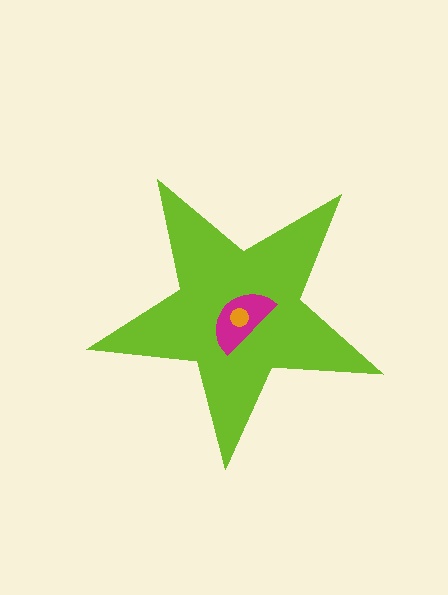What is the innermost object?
The orange circle.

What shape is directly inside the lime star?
The magenta semicircle.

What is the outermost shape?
The lime star.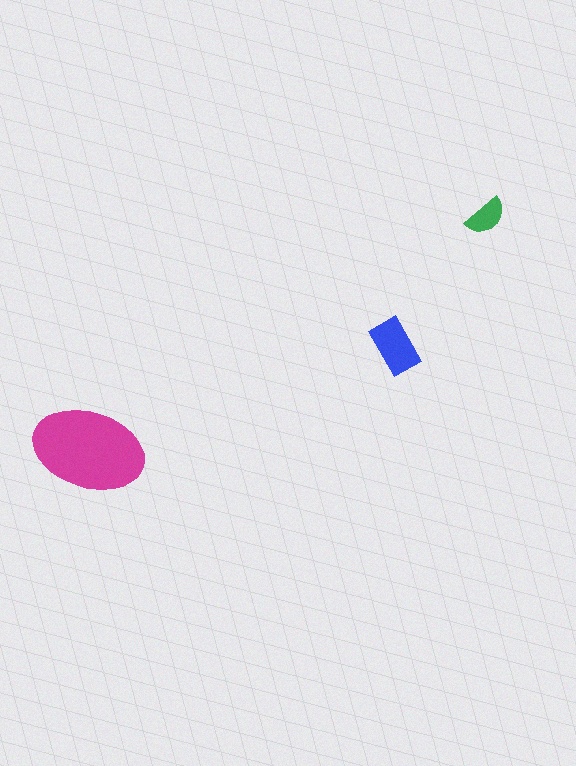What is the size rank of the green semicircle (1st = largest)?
3rd.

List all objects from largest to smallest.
The magenta ellipse, the blue rectangle, the green semicircle.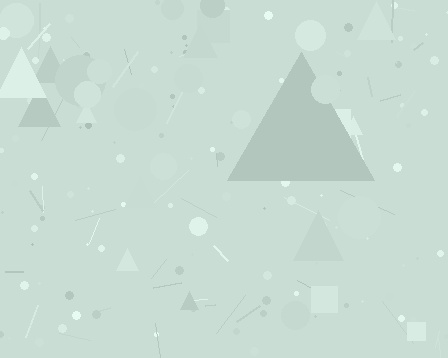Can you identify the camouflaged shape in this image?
The camouflaged shape is a triangle.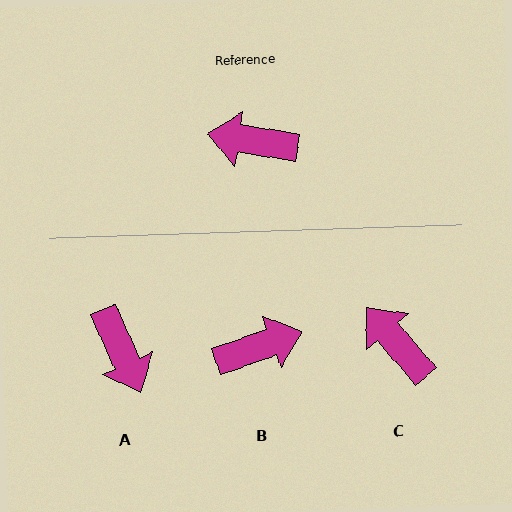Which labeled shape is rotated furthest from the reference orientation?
B, about 152 degrees away.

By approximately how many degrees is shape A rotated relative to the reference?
Approximately 123 degrees counter-clockwise.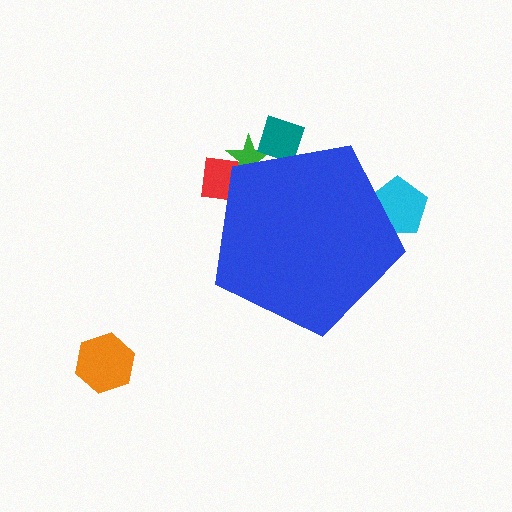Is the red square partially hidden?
Yes, the red square is partially hidden behind the blue pentagon.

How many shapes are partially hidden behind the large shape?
4 shapes are partially hidden.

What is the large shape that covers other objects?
A blue pentagon.